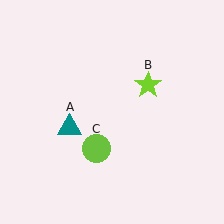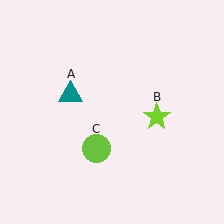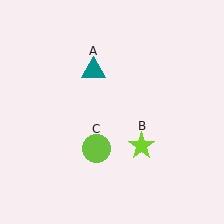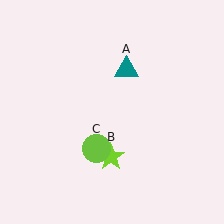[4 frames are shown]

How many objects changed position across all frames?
2 objects changed position: teal triangle (object A), lime star (object B).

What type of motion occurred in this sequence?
The teal triangle (object A), lime star (object B) rotated clockwise around the center of the scene.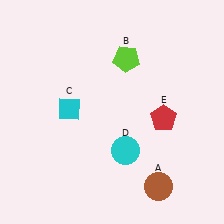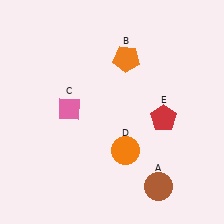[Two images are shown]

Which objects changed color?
B changed from lime to orange. C changed from cyan to pink. D changed from cyan to orange.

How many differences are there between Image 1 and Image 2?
There are 3 differences between the two images.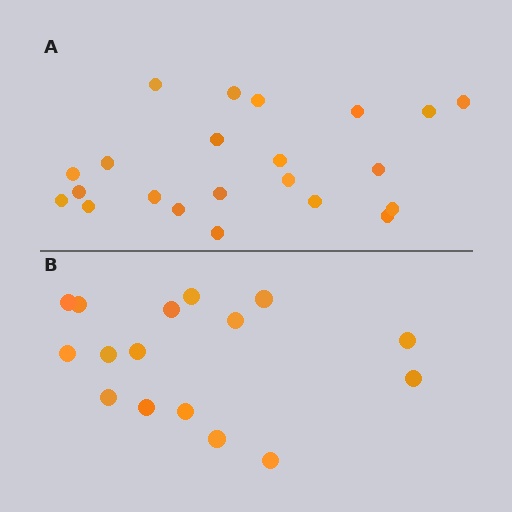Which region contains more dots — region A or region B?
Region A (the top region) has more dots.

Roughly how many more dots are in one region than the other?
Region A has about 6 more dots than region B.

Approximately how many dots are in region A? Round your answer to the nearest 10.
About 20 dots. (The exact count is 22, which rounds to 20.)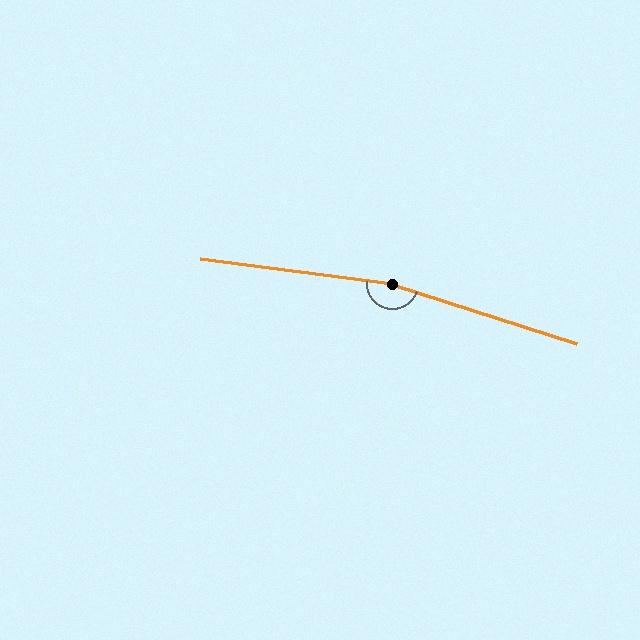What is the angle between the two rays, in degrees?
Approximately 170 degrees.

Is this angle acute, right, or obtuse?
It is obtuse.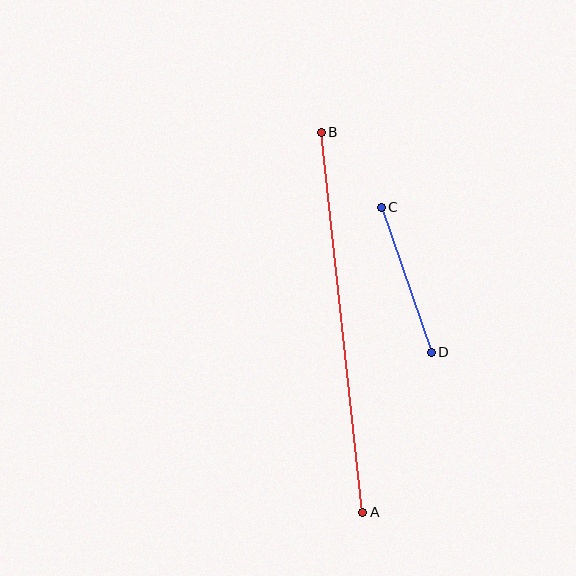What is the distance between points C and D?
The distance is approximately 153 pixels.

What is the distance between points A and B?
The distance is approximately 382 pixels.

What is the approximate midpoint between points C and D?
The midpoint is at approximately (406, 280) pixels.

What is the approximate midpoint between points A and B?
The midpoint is at approximately (342, 322) pixels.